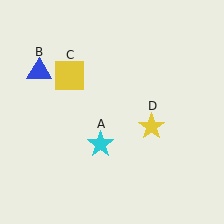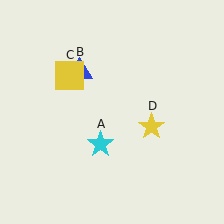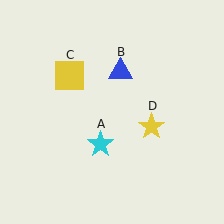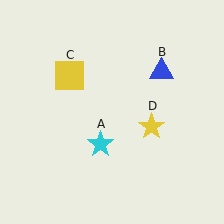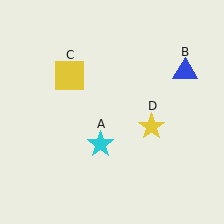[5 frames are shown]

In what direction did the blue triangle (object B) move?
The blue triangle (object B) moved right.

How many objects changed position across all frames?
1 object changed position: blue triangle (object B).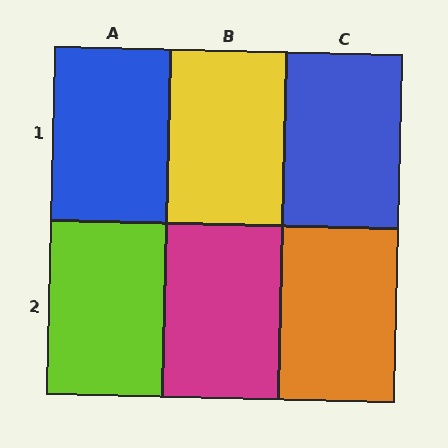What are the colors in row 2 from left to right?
Lime, magenta, orange.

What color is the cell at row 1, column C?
Blue.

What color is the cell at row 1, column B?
Yellow.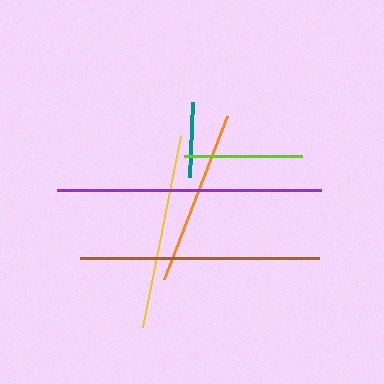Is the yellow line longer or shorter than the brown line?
The brown line is longer than the yellow line.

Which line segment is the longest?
The purple line is the longest at approximately 264 pixels.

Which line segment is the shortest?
The teal line is the shortest at approximately 75 pixels.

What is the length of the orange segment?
The orange segment is approximately 175 pixels long.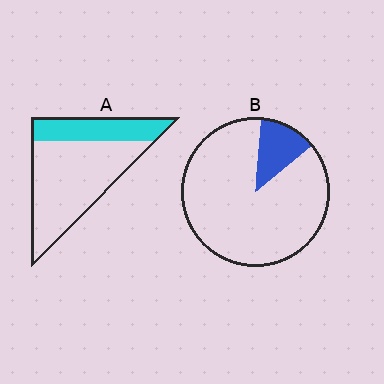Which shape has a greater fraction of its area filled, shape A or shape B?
Shape A.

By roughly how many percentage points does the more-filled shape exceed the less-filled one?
By roughly 15 percentage points (A over B).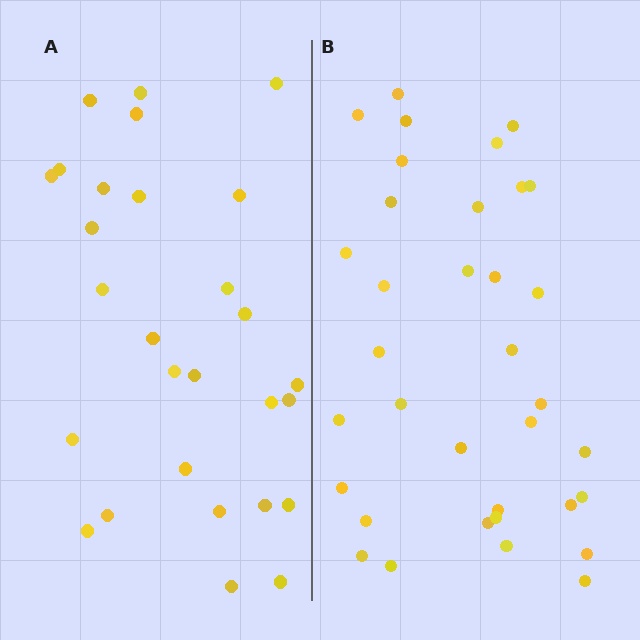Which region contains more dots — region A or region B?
Region B (the right region) has more dots.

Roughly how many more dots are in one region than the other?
Region B has roughly 8 or so more dots than region A.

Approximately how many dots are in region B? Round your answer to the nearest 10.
About 40 dots. (The exact count is 35, which rounds to 40.)